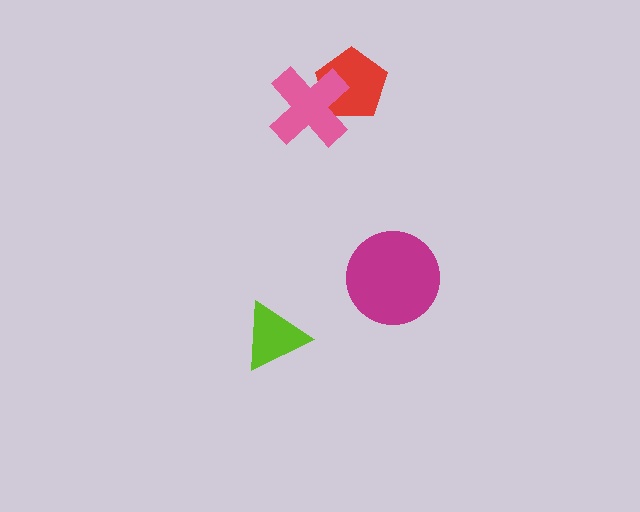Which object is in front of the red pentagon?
The pink cross is in front of the red pentagon.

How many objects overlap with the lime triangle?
0 objects overlap with the lime triangle.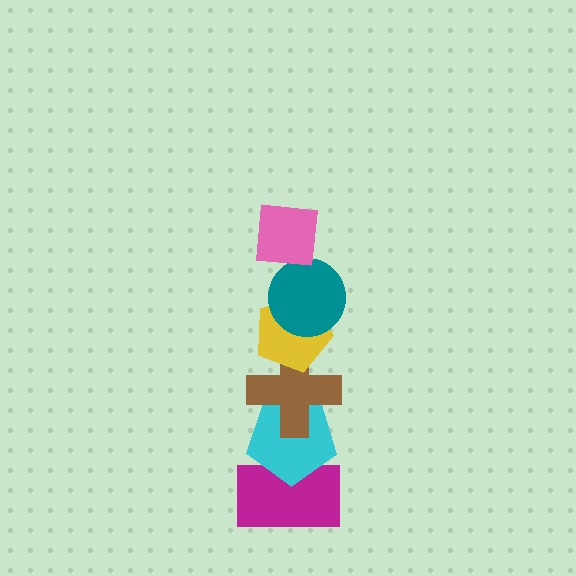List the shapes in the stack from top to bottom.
From top to bottom: the pink square, the teal circle, the yellow pentagon, the brown cross, the cyan pentagon, the magenta rectangle.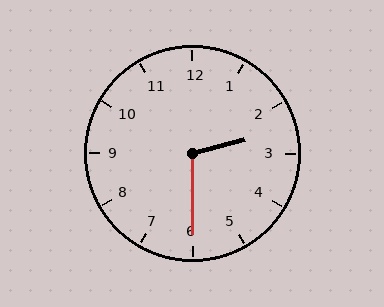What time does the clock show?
2:30.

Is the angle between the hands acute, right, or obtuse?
It is obtuse.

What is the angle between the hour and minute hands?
Approximately 105 degrees.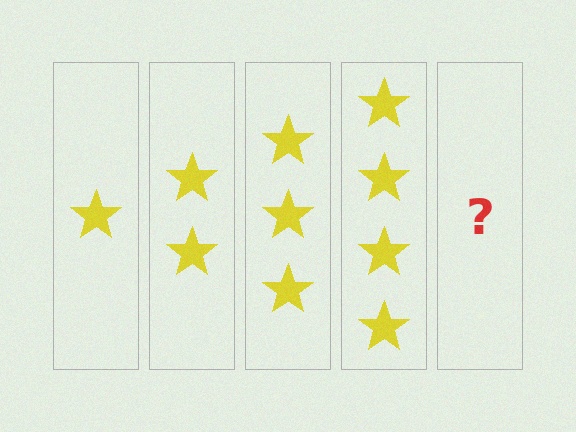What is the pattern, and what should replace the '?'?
The pattern is that each step adds one more star. The '?' should be 5 stars.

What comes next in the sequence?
The next element should be 5 stars.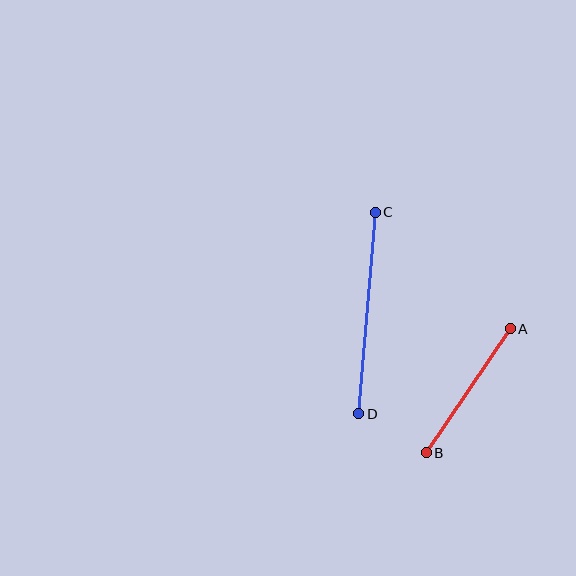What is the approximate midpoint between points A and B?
The midpoint is at approximately (468, 391) pixels.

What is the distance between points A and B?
The distance is approximately 150 pixels.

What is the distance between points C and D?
The distance is approximately 202 pixels.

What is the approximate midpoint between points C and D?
The midpoint is at approximately (367, 313) pixels.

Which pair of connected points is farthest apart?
Points C and D are farthest apart.